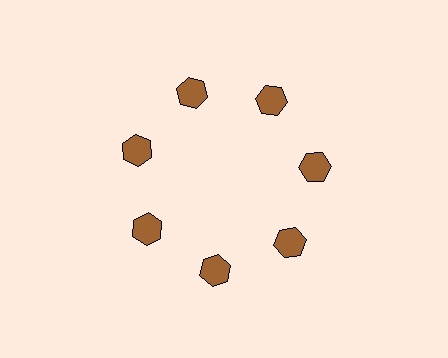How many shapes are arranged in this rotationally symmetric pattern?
There are 7 shapes, arranged in 7 groups of 1.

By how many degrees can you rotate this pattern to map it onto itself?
The pattern maps onto itself every 51 degrees of rotation.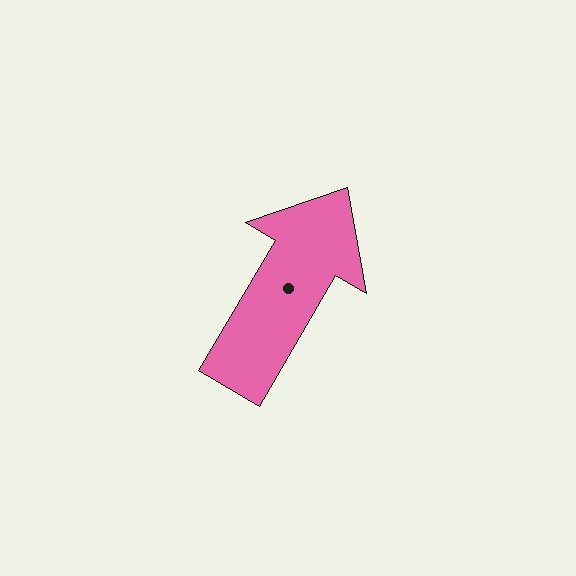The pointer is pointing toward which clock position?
Roughly 1 o'clock.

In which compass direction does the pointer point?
Northeast.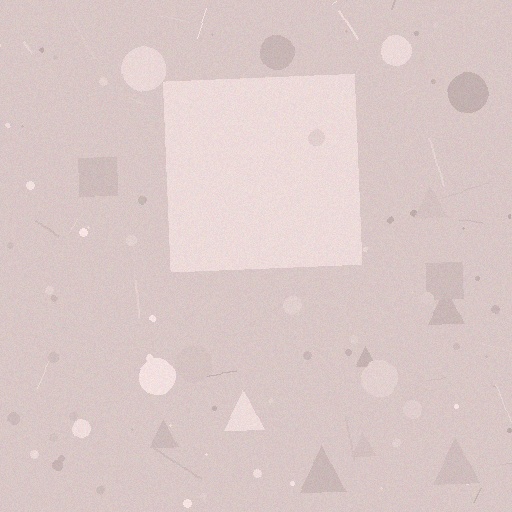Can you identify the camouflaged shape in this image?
The camouflaged shape is a square.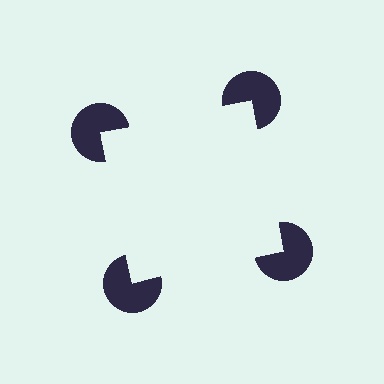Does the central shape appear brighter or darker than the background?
It typically appears slightly brighter than the background, even though no actual brightness change is drawn.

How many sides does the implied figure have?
4 sides.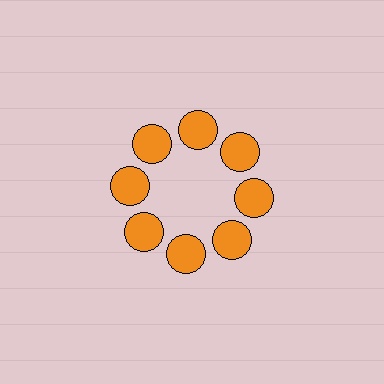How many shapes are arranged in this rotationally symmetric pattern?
There are 8 shapes, arranged in 8 groups of 1.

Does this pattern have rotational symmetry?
Yes, this pattern has 8-fold rotational symmetry. It looks the same after rotating 45 degrees around the center.